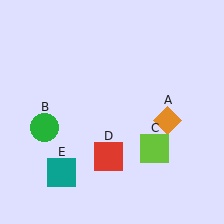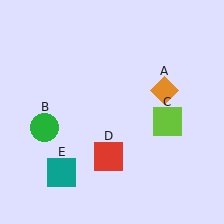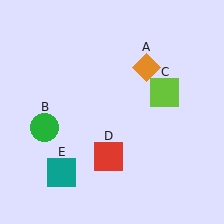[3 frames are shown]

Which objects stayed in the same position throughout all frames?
Green circle (object B) and red square (object D) and teal square (object E) remained stationary.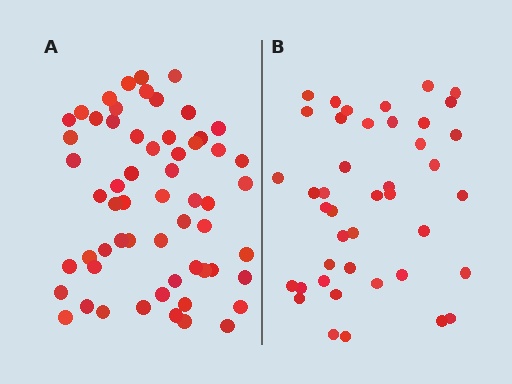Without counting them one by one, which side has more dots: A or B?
Region A (the left region) has more dots.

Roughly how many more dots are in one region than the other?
Region A has approximately 15 more dots than region B.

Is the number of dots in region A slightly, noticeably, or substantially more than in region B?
Region A has noticeably more, but not dramatically so. The ratio is roughly 1.4 to 1.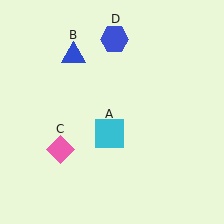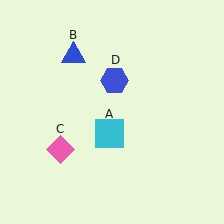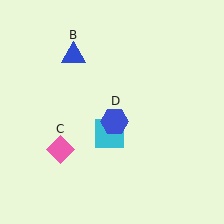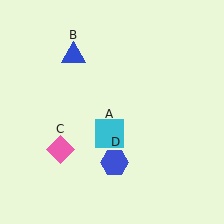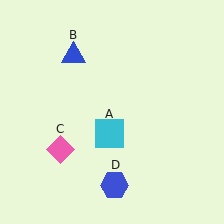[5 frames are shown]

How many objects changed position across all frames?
1 object changed position: blue hexagon (object D).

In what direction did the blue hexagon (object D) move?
The blue hexagon (object D) moved down.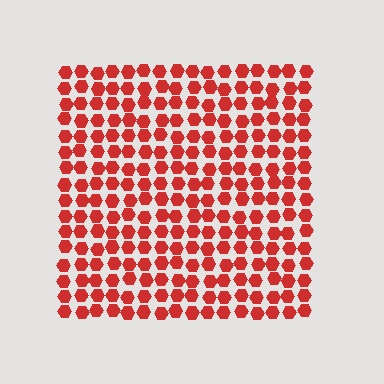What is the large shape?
The large shape is a square.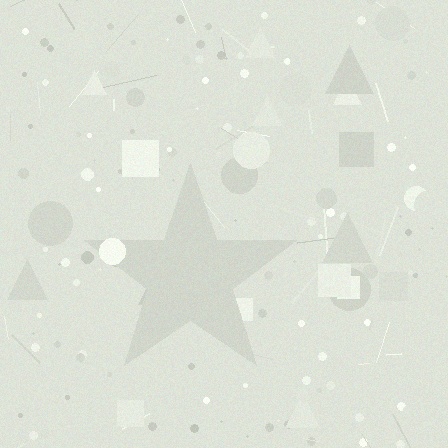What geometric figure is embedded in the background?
A star is embedded in the background.